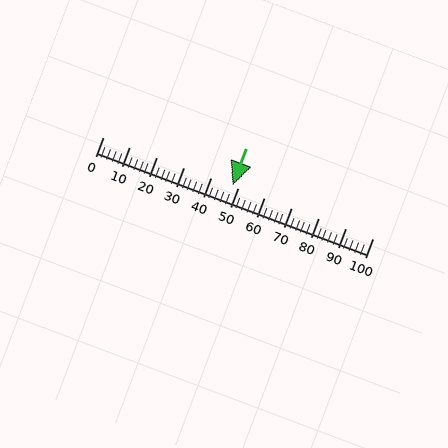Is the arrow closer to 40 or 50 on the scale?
The arrow is closer to 50.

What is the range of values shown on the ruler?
The ruler shows values from 0 to 100.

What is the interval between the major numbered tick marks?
The major tick marks are spaced 10 units apart.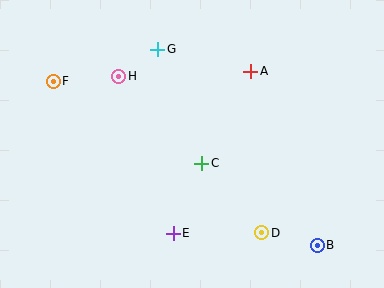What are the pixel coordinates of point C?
Point C is at (202, 163).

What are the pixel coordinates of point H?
Point H is at (119, 76).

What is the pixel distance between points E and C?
The distance between E and C is 76 pixels.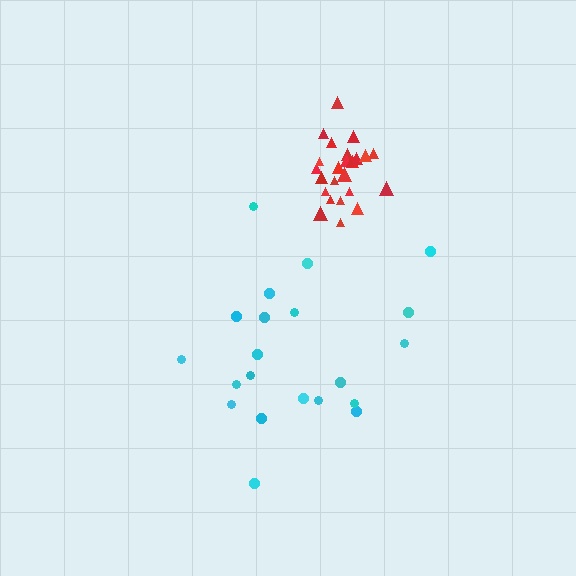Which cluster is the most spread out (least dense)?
Cyan.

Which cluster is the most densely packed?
Red.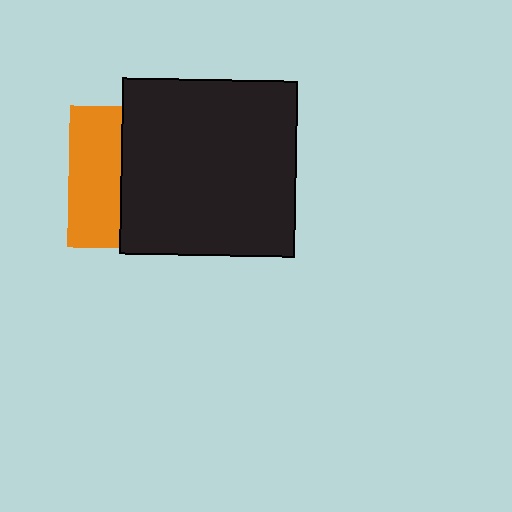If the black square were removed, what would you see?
You would see the complete orange square.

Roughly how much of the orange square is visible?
A small part of it is visible (roughly 37%).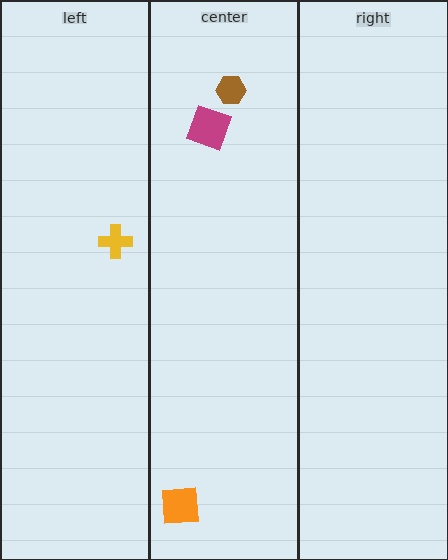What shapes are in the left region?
The yellow cross.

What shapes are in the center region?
The brown hexagon, the orange square, the magenta square.